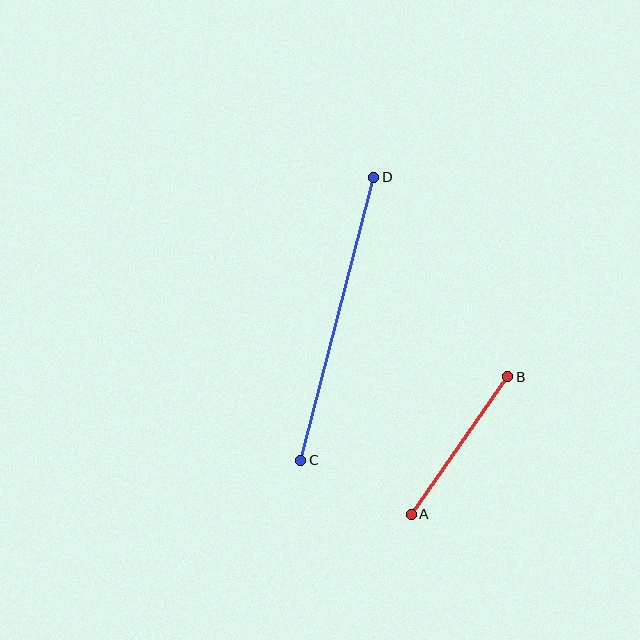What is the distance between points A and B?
The distance is approximately 168 pixels.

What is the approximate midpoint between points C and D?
The midpoint is at approximately (337, 319) pixels.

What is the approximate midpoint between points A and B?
The midpoint is at approximately (459, 445) pixels.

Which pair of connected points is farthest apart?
Points C and D are farthest apart.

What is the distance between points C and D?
The distance is approximately 292 pixels.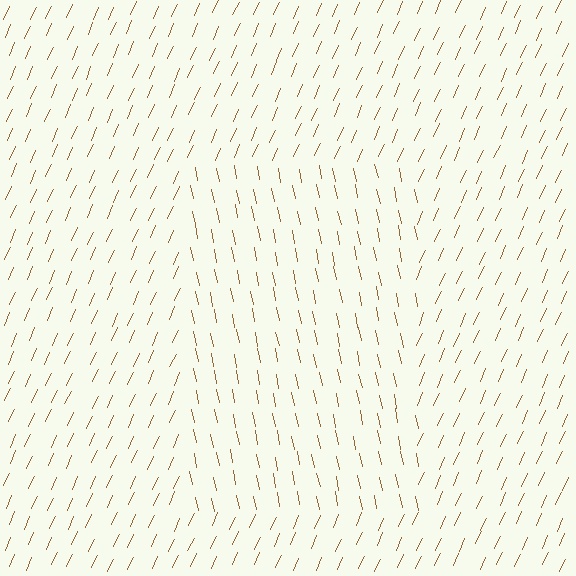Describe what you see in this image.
The image is filled with small brown line segments. A rectangle region in the image has lines oriented differently from the surrounding lines, creating a visible texture boundary.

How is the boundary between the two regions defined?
The boundary is defined purely by a change in line orientation (approximately 35 degrees difference). All lines are the same color and thickness.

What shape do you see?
I see a rectangle.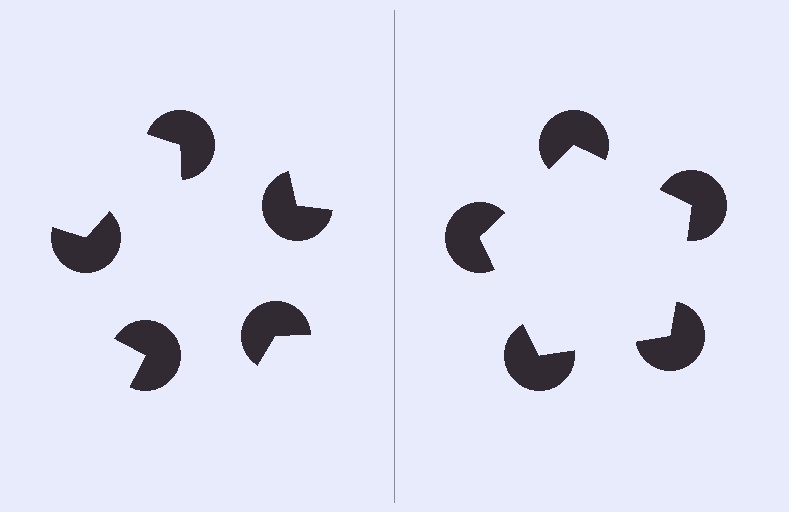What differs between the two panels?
The pac-man discs are positioned identically on both sides; only the wedge orientations differ. On the right they align to a pentagon; on the left they are misaligned.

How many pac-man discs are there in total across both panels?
10 — 5 on each side.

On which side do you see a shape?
An illusory pentagon appears on the right side. On the left side the wedge cuts are rotated, so no coherent shape forms.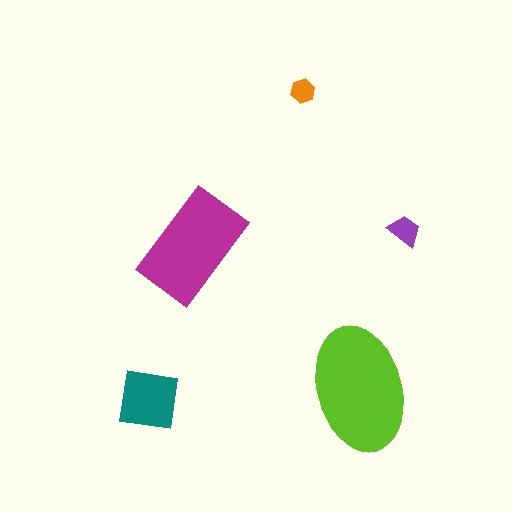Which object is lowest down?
The teal square is bottommost.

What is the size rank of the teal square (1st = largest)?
3rd.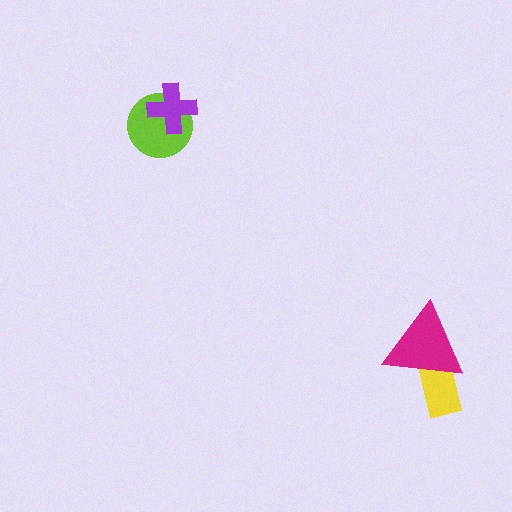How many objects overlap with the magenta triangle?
1 object overlaps with the magenta triangle.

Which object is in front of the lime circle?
The purple cross is in front of the lime circle.